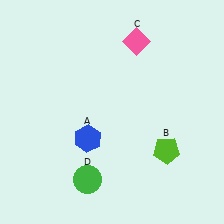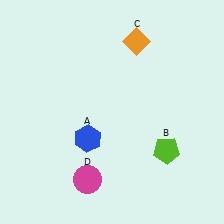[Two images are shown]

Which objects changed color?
C changed from pink to orange. D changed from green to magenta.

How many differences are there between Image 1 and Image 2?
There are 2 differences between the two images.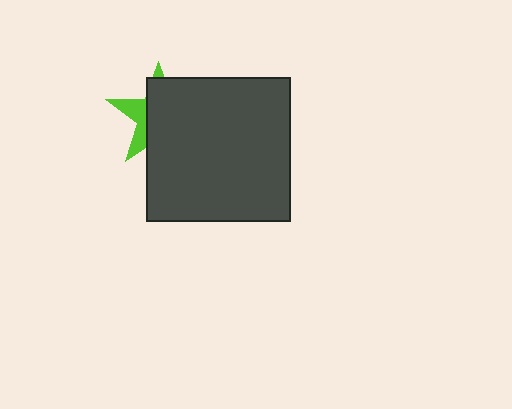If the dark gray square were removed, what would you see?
You would see the complete lime star.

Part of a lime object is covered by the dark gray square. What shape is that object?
It is a star.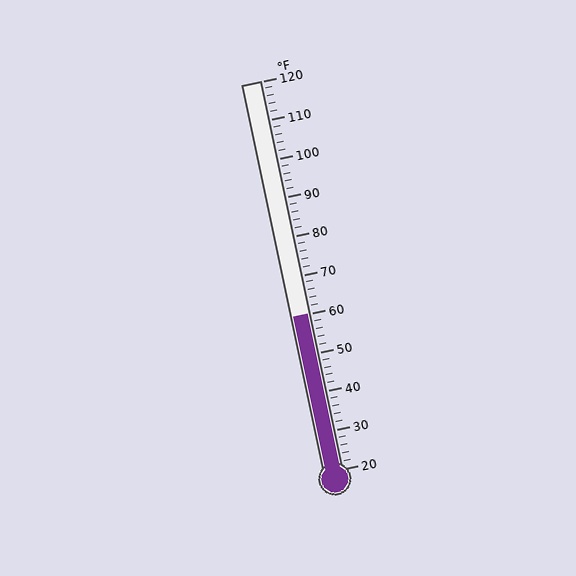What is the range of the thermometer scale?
The thermometer scale ranges from 20°F to 120°F.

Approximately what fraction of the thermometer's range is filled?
The thermometer is filled to approximately 40% of its range.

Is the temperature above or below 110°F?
The temperature is below 110°F.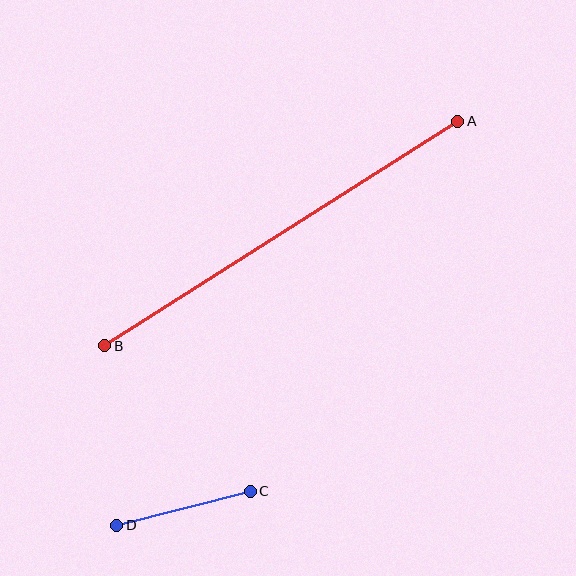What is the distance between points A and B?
The distance is approximately 418 pixels.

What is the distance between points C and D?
The distance is approximately 138 pixels.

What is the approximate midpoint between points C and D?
The midpoint is at approximately (183, 508) pixels.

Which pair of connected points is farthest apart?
Points A and B are farthest apart.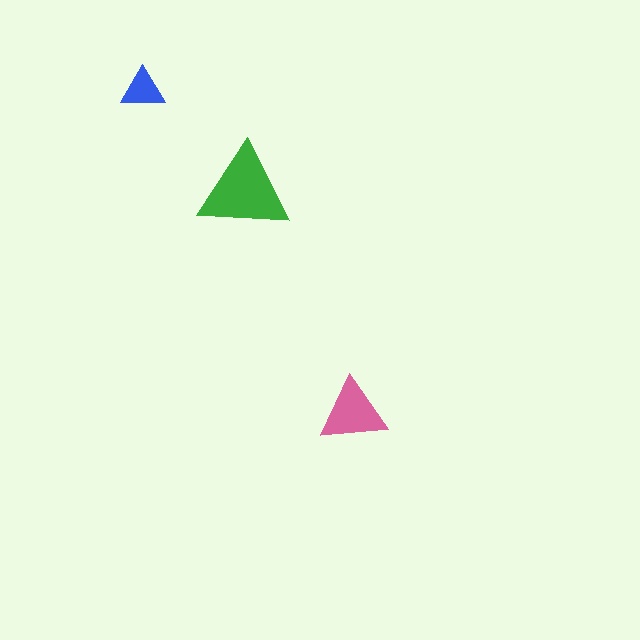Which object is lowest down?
The pink triangle is bottommost.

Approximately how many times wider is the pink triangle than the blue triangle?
About 1.5 times wider.